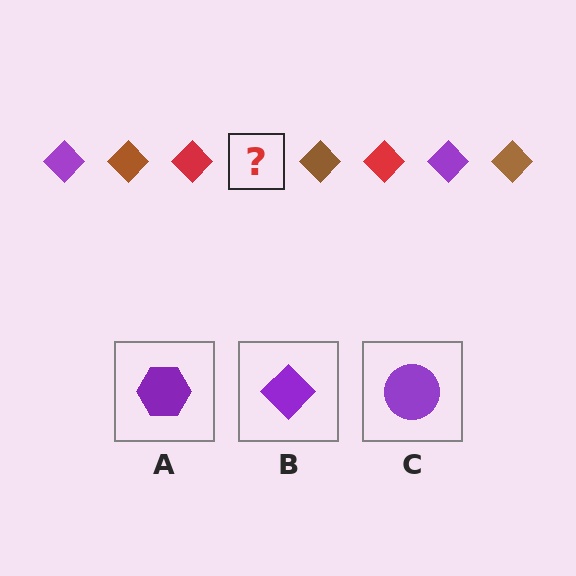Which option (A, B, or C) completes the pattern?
B.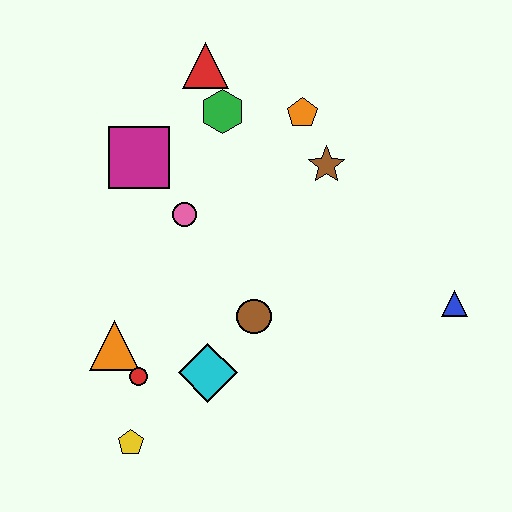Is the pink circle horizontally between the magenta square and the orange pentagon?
Yes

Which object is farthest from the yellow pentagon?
The red triangle is farthest from the yellow pentagon.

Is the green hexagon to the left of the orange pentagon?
Yes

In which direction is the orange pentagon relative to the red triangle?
The orange pentagon is to the right of the red triangle.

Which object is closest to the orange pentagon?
The brown star is closest to the orange pentagon.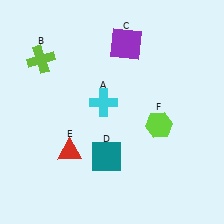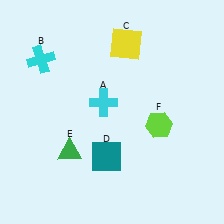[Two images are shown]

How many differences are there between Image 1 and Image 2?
There are 3 differences between the two images.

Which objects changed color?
B changed from lime to cyan. C changed from purple to yellow. E changed from red to green.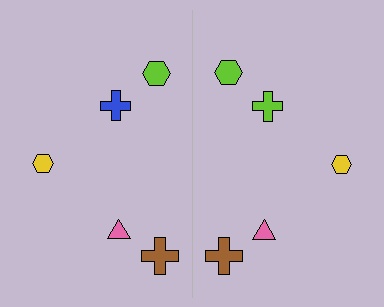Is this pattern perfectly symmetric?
No, the pattern is not perfectly symmetric. The lime cross on the right side breaks the symmetry — its mirror counterpart is blue.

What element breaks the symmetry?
The lime cross on the right side breaks the symmetry — its mirror counterpart is blue.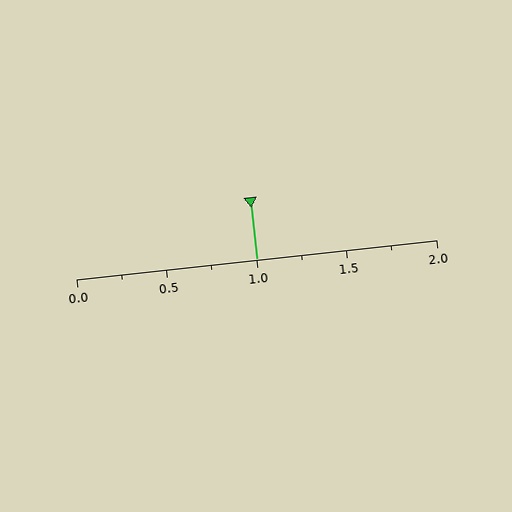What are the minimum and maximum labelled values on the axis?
The axis runs from 0.0 to 2.0.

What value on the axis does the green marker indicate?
The marker indicates approximately 1.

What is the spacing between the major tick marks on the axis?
The major ticks are spaced 0.5 apart.